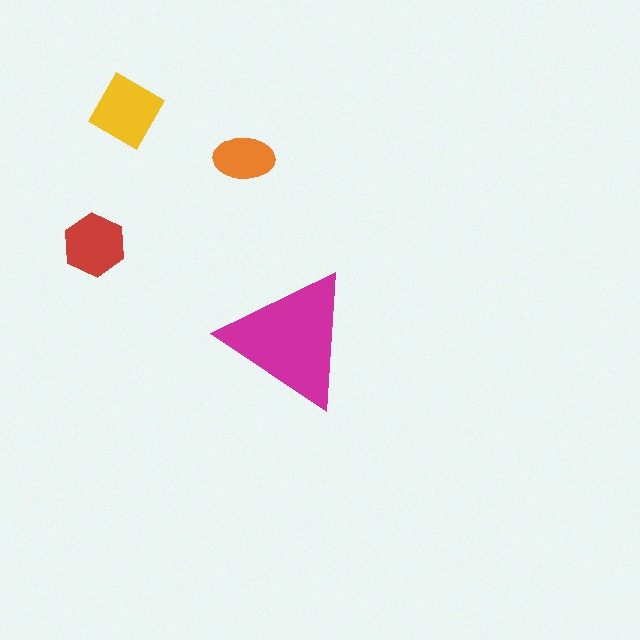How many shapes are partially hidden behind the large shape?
0 shapes are partially hidden.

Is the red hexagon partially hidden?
No, the red hexagon is fully visible.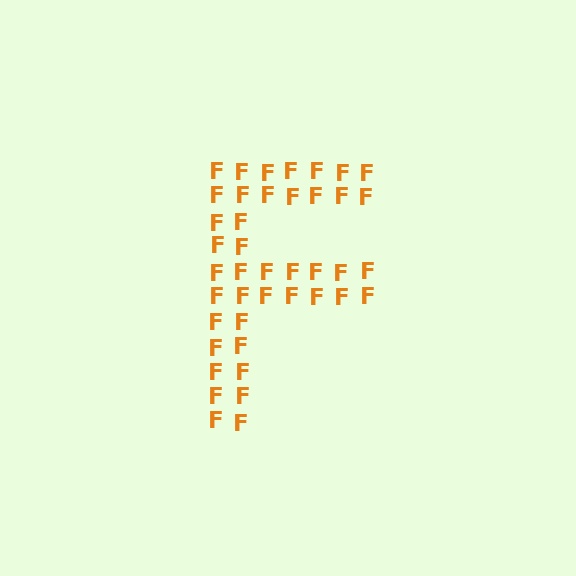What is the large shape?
The large shape is the letter F.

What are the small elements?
The small elements are letter F's.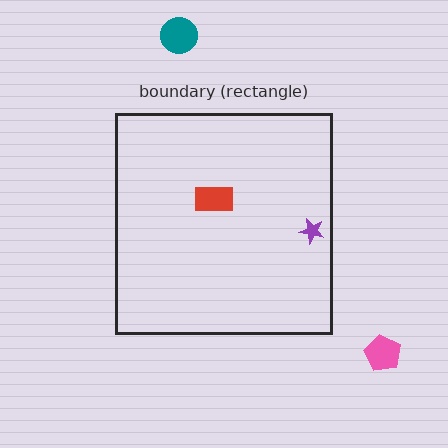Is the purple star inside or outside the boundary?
Inside.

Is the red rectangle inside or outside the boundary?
Inside.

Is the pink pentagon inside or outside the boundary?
Outside.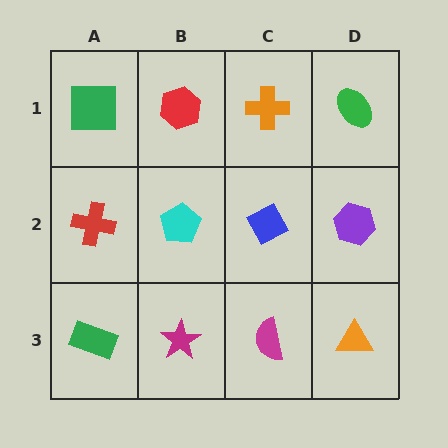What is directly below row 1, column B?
A cyan pentagon.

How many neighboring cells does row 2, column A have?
3.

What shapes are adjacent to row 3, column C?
A blue diamond (row 2, column C), a magenta star (row 3, column B), an orange triangle (row 3, column D).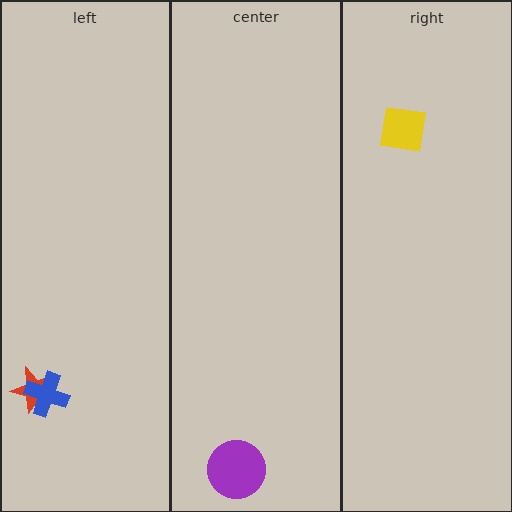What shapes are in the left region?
The red star, the blue cross.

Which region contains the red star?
The left region.